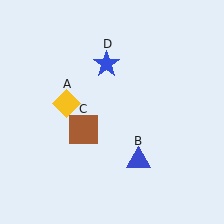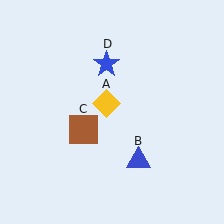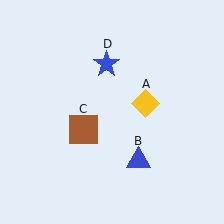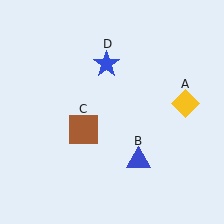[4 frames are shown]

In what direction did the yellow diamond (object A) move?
The yellow diamond (object A) moved right.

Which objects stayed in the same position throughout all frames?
Blue triangle (object B) and brown square (object C) and blue star (object D) remained stationary.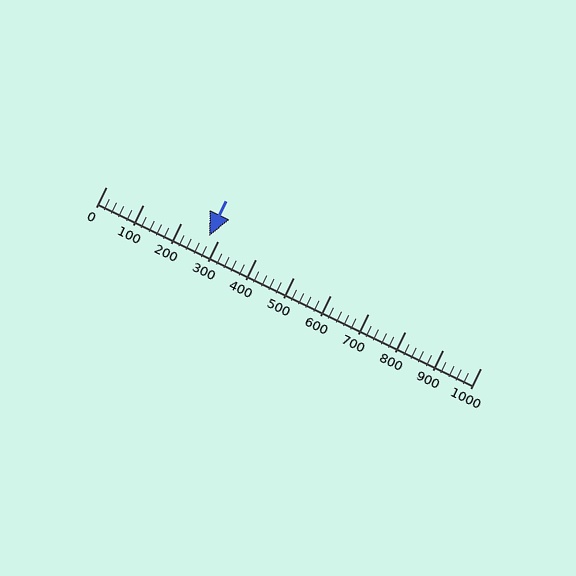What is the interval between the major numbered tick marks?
The major tick marks are spaced 100 units apart.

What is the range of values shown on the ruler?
The ruler shows values from 0 to 1000.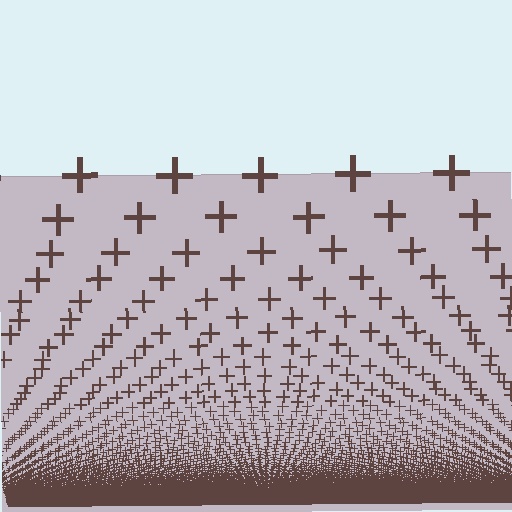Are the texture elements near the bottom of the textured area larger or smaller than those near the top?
Smaller. The gradient is inverted — elements near the bottom are smaller and denser.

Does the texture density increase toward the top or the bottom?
Density increases toward the bottom.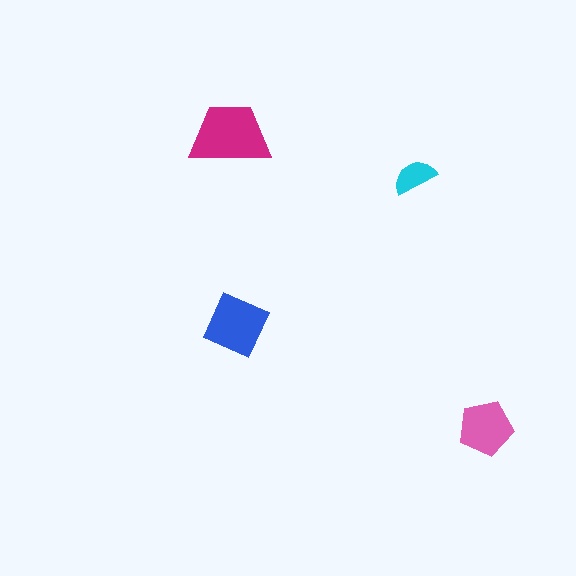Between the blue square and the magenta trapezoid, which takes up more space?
The magenta trapezoid.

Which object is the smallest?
The cyan semicircle.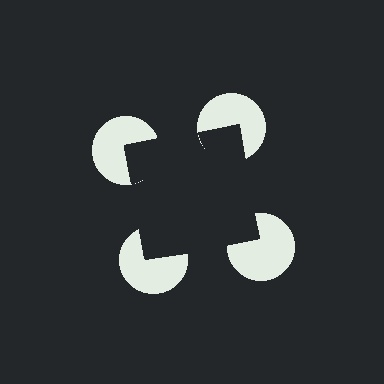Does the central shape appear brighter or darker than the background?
It typically appears slightly darker than the background, even though no actual brightness change is drawn.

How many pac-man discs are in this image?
There are 4 — one at each vertex of the illusory square.